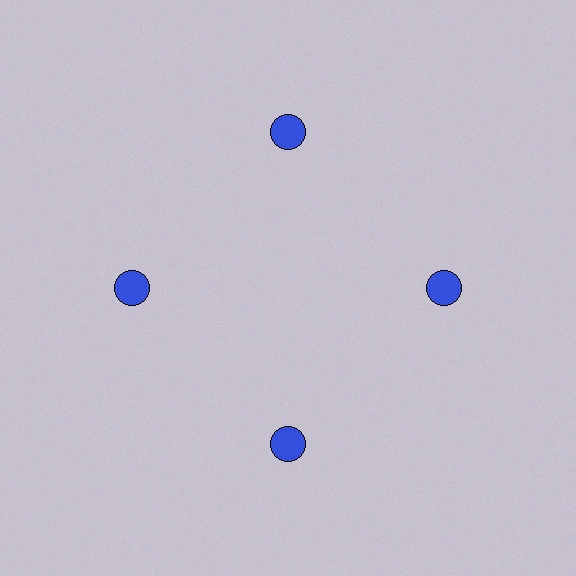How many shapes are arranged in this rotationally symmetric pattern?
There are 4 shapes, arranged in 4 groups of 1.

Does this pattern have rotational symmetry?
Yes, this pattern has 4-fold rotational symmetry. It looks the same after rotating 90 degrees around the center.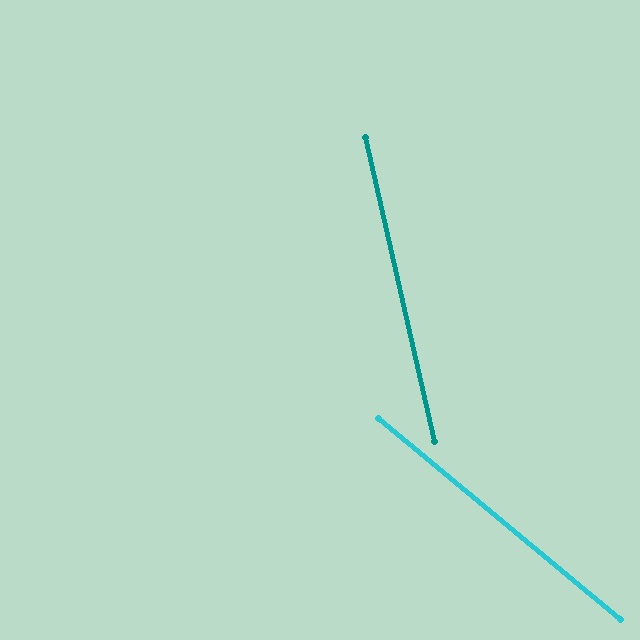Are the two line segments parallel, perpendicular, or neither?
Neither parallel nor perpendicular — they differ by about 38°.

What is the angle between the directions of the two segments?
Approximately 38 degrees.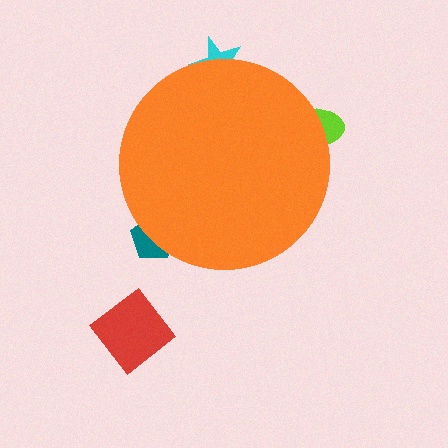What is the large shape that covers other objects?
An orange circle.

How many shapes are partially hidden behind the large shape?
3 shapes are partially hidden.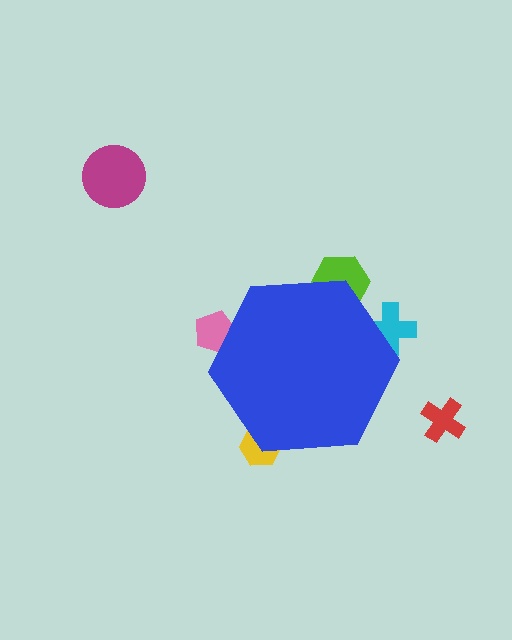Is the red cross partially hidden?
No, the red cross is fully visible.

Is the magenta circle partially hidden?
No, the magenta circle is fully visible.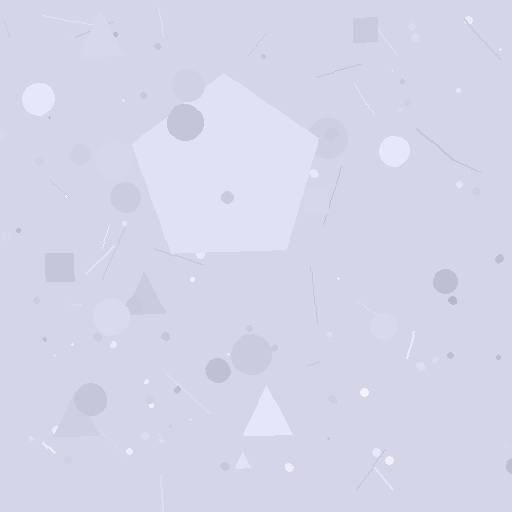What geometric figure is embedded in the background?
A pentagon is embedded in the background.